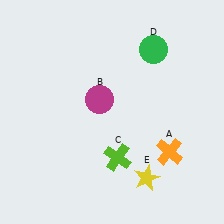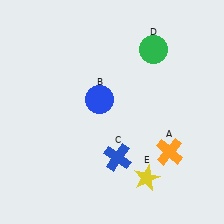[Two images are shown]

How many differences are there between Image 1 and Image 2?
There are 2 differences between the two images.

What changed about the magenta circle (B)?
In Image 1, B is magenta. In Image 2, it changed to blue.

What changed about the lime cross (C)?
In Image 1, C is lime. In Image 2, it changed to blue.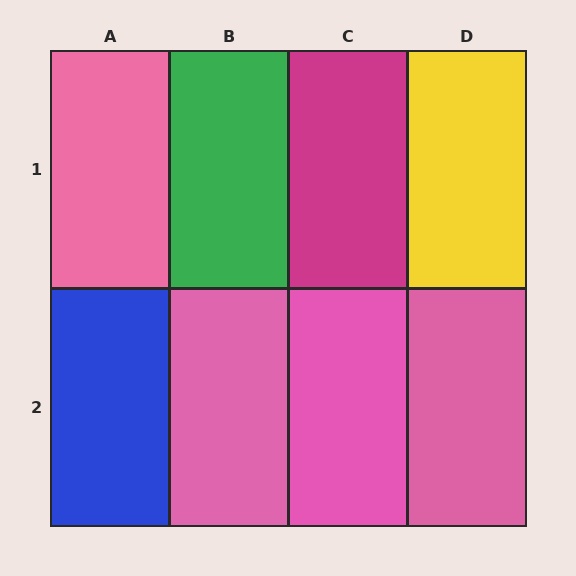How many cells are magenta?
1 cell is magenta.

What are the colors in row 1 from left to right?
Pink, green, magenta, yellow.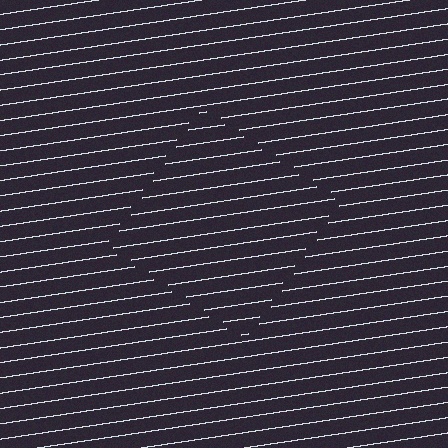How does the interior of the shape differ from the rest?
The interior of the shape contains the same grating, shifted by half a period — the contour is defined by the phase discontinuity where line-ends from the inner and outer gratings abut.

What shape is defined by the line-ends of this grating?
An illusory square. The interior of the shape contains the same grating, shifted by half a period — the contour is defined by the phase discontinuity where line-ends from the inner and outer gratings abut.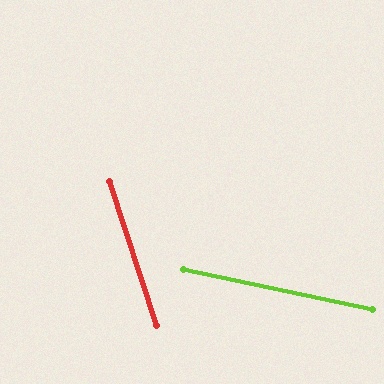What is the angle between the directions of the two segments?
Approximately 60 degrees.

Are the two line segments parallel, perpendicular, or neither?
Neither parallel nor perpendicular — they differ by about 60°.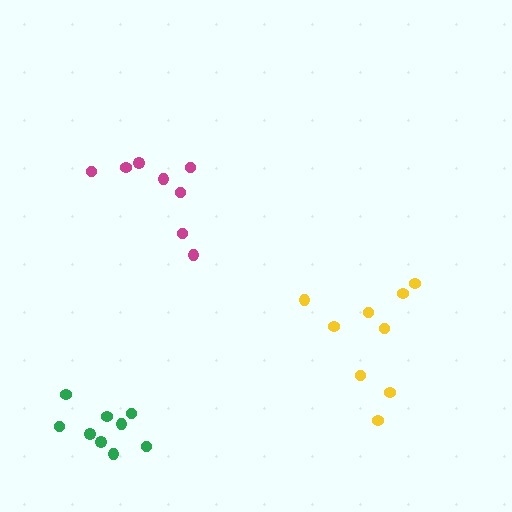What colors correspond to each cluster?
The clusters are colored: green, magenta, yellow.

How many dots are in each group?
Group 1: 9 dots, Group 2: 8 dots, Group 3: 9 dots (26 total).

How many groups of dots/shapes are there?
There are 3 groups.